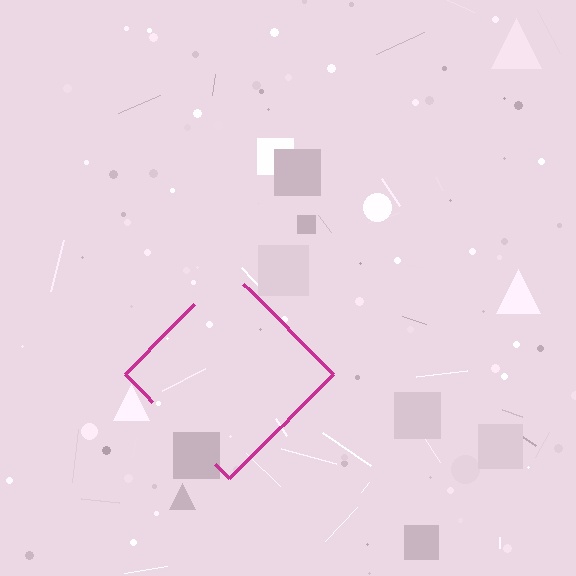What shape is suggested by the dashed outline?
The dashed outline suggests a diamond.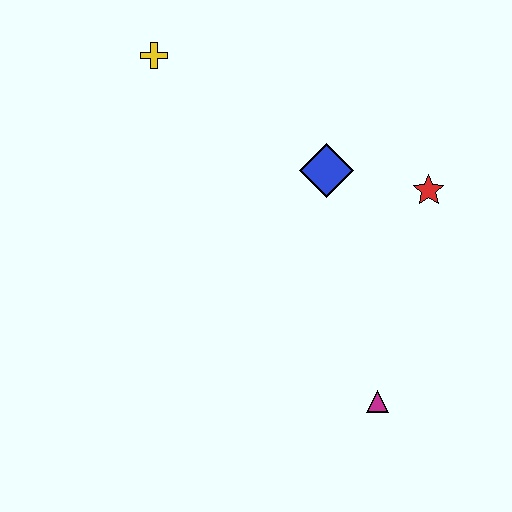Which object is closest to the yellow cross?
The blue diamond is closest to the yellow cross.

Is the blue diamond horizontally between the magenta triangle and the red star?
No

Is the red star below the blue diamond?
Yes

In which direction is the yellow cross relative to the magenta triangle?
The yellow cross is above the magenta triangle.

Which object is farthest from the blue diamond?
The magenta triangle is farthest from the blue diamond.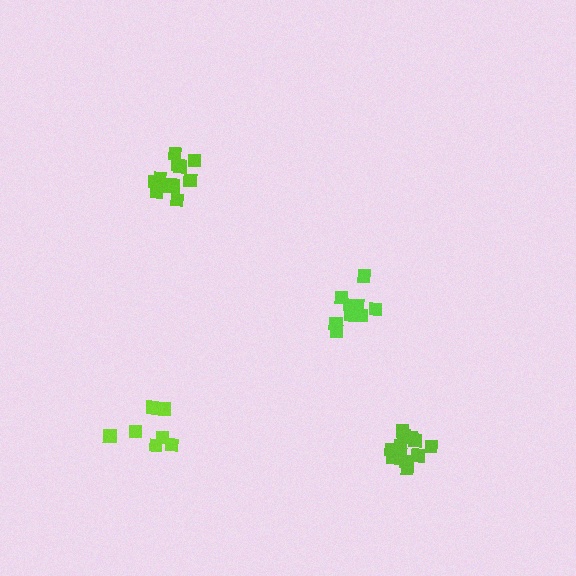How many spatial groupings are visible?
There are 4 spatial groupings.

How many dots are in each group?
Group 1: 12 dots, Group 2: 12 dots, Group 3: 9 dots, Group 4: 7 dots (40 total).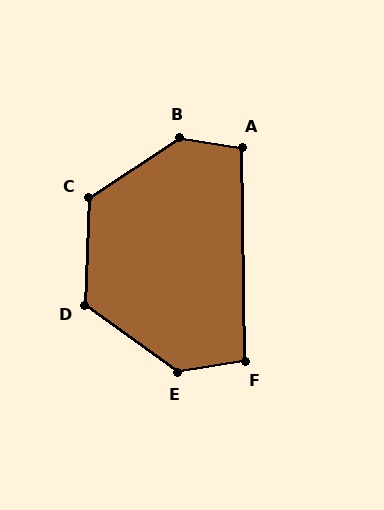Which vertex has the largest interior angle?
B, at approximately 137 degrees.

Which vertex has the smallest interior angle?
F, at approximately 99 degrees.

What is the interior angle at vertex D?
Approximately 124 degrees (obtuse).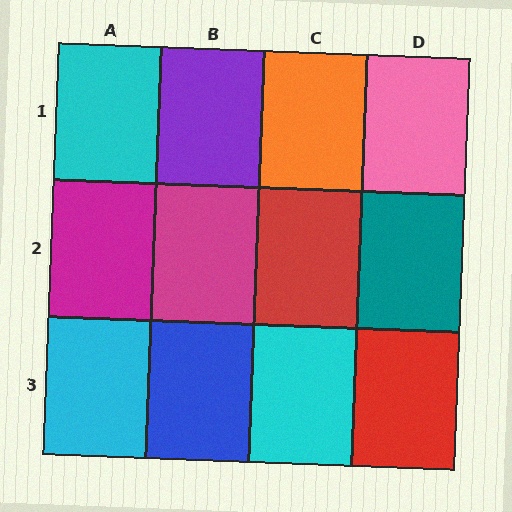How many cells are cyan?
3 cells are cyan.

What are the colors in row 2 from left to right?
Magenta, magenta, red, teal.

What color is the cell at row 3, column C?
Cyan.